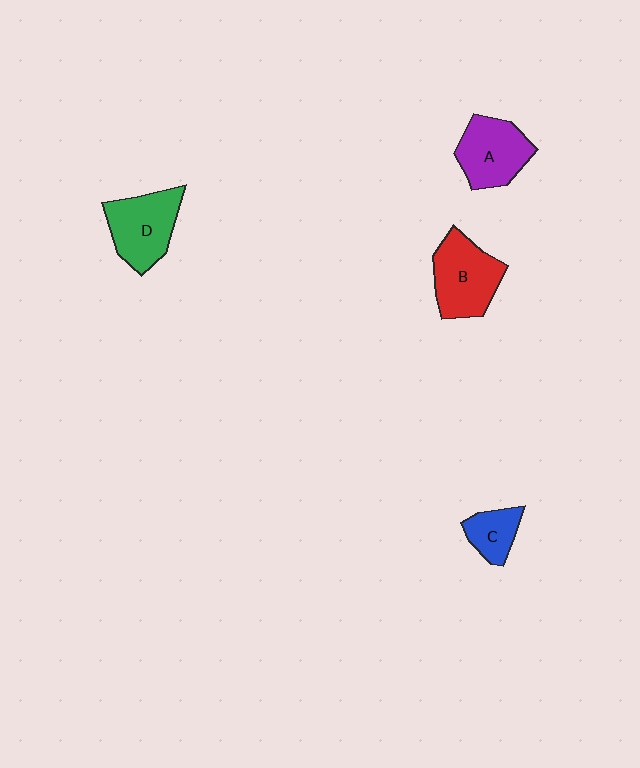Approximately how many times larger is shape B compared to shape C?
Approximately 2.0 times.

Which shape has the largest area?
Shape B (red).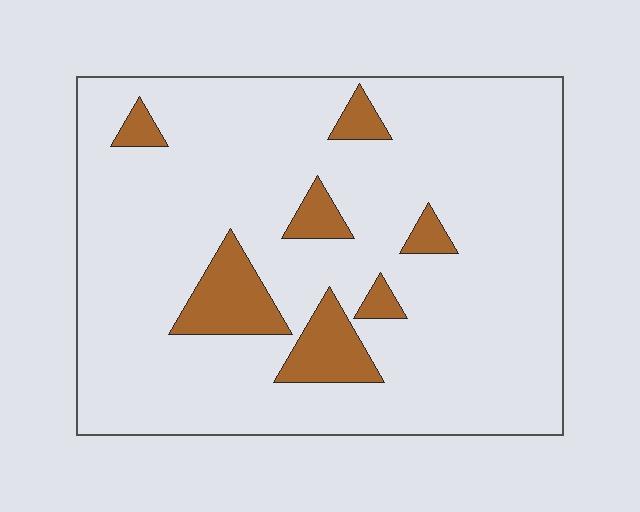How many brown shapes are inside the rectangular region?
7.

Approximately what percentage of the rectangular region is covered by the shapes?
Approximately 10%.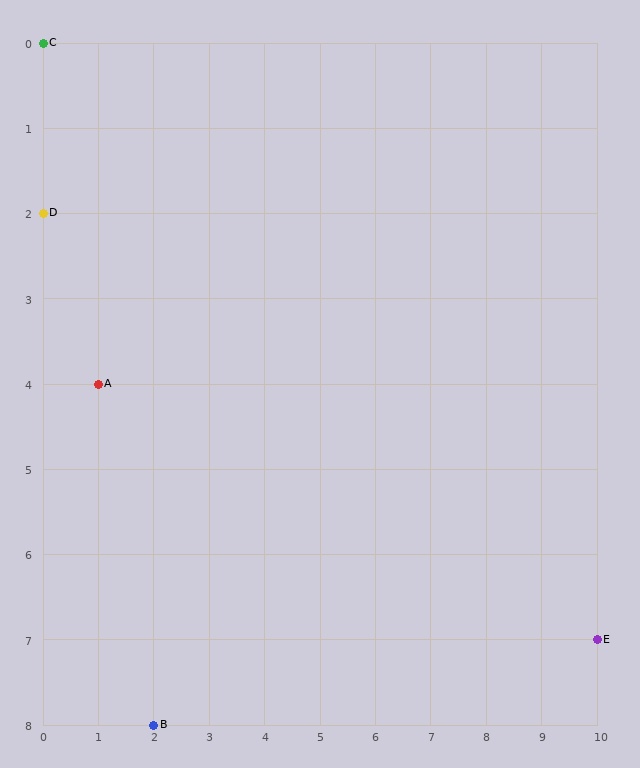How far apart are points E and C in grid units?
Points E and C are 10 columns and 7 rows apart (about 12.2 grid units diagonally).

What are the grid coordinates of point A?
Point A is at grid coordinates (1, 4).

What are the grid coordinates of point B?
Point B is at grid coordinates (2, 8).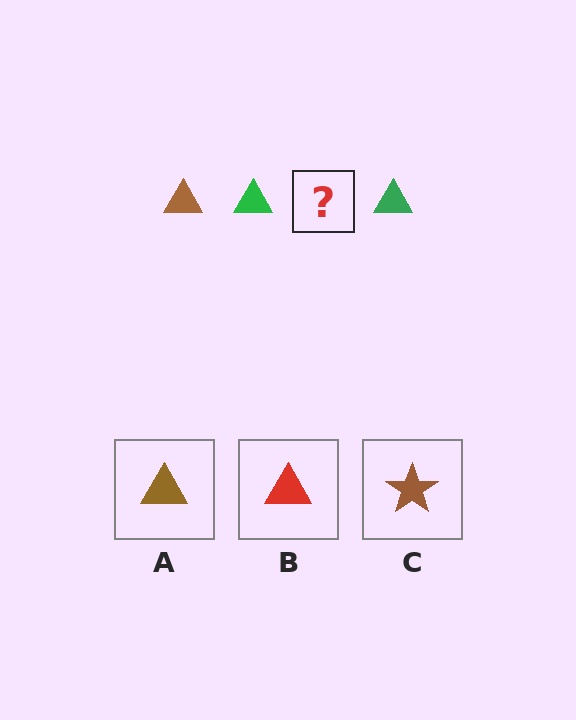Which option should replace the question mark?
Option A.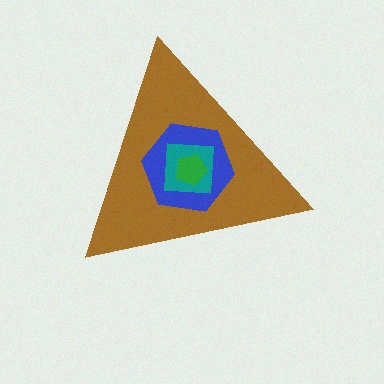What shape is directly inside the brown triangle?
The blue hexagon.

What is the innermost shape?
The green pentagon.